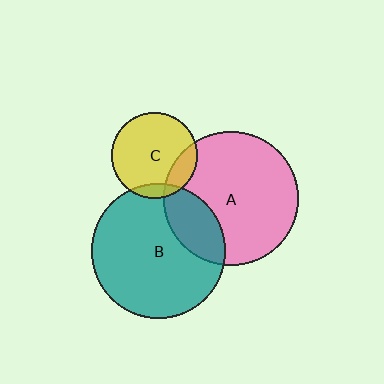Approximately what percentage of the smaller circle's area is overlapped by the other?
Approximately 20%.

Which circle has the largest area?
Circle B (teal).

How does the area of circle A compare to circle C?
Approximately 2.5 times.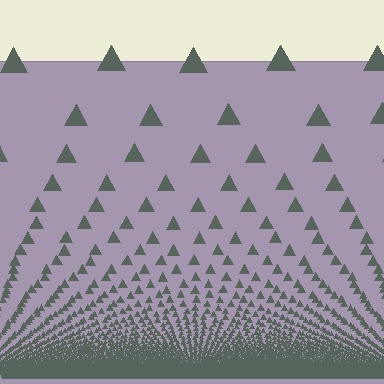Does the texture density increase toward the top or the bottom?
Density increases toward the bottom.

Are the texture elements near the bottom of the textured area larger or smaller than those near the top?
Smaller. The gradient is inverted — elements near the bottom are smaller and denser.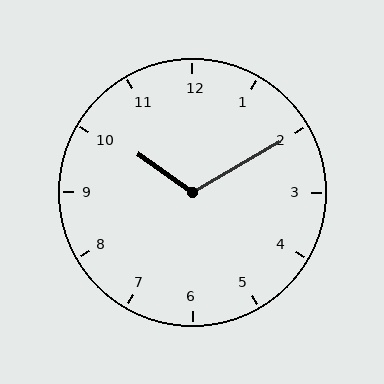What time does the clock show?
10:10.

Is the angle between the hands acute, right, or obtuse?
It is obtuse.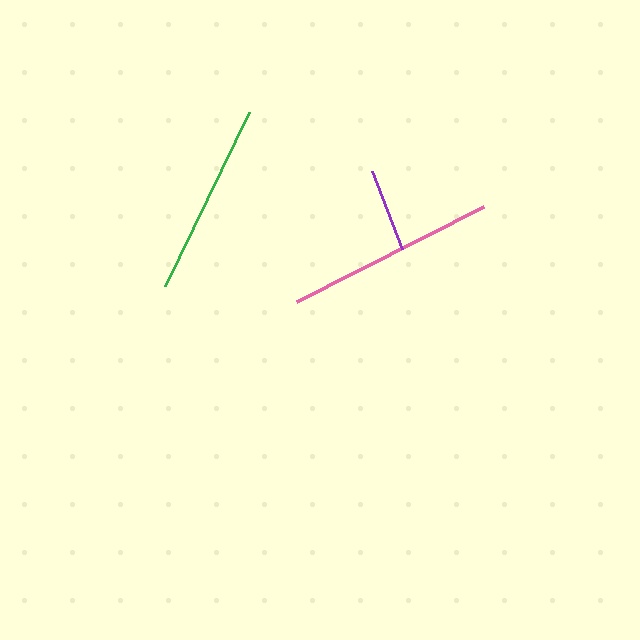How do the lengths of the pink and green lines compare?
The pink and green lines are approximately the same length.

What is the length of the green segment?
The green segment is approximately 194 pixels long.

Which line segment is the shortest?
The purple line is the shortest at approximately 84 pixels.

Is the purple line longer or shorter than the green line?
The green line is longer than the purple line.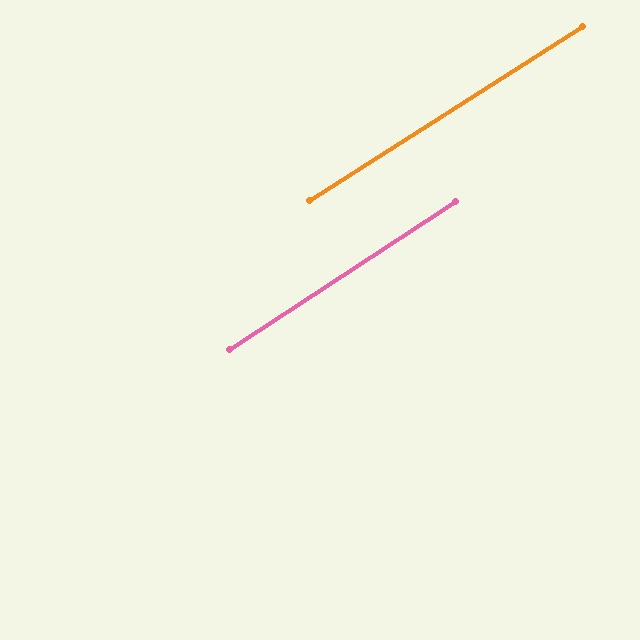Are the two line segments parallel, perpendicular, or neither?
Parallel — their directions differ by only 0.6°.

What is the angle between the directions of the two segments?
Approximately 1 degree.